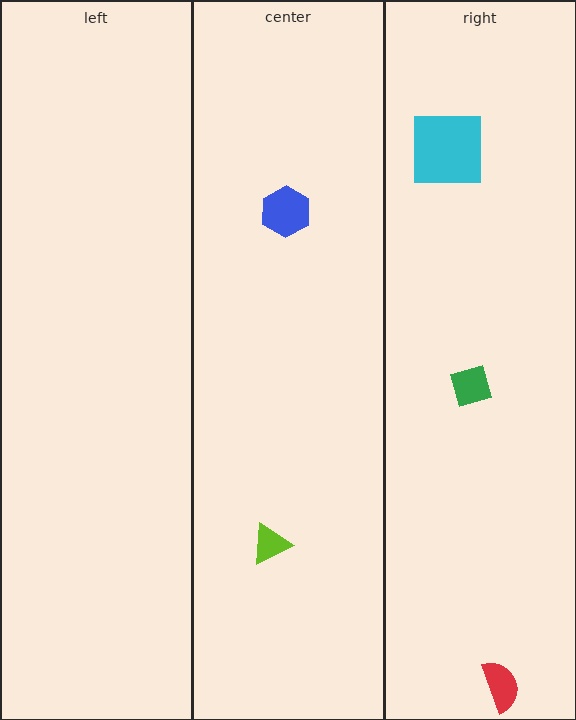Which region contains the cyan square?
The right region.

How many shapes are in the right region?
3.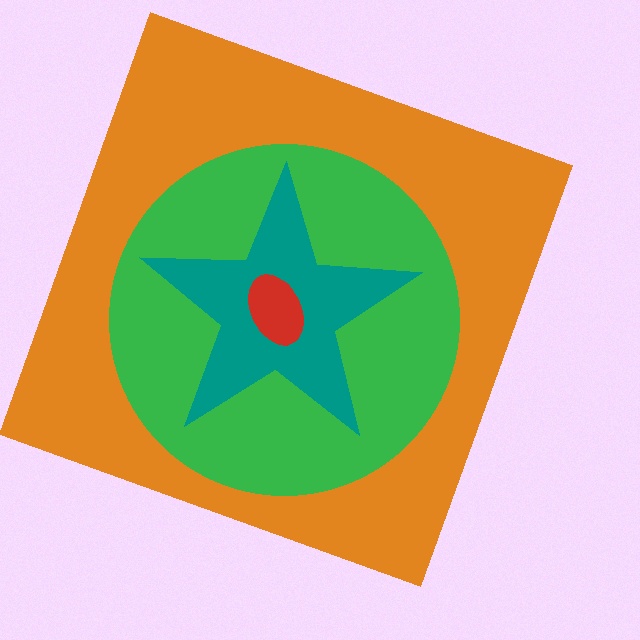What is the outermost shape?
The orange square.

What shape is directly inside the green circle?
The teal star.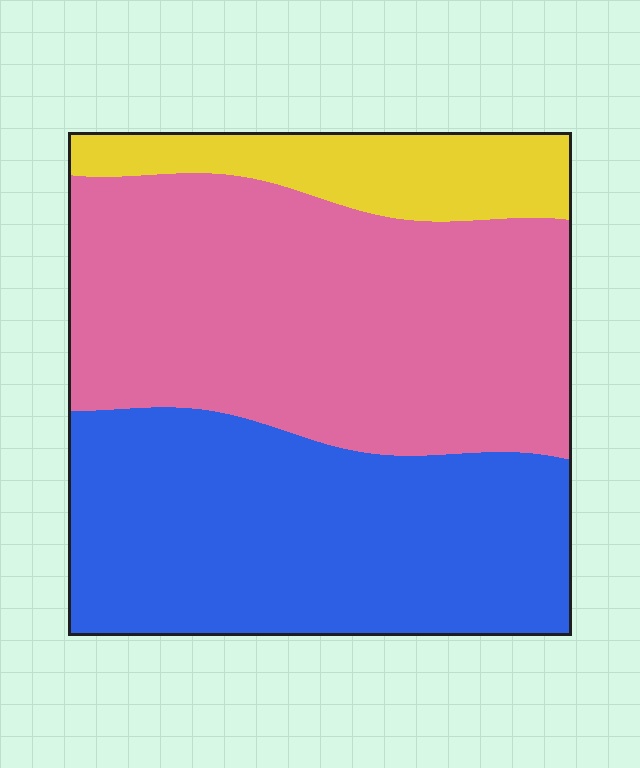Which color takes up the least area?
Yellow, at roughly 15%.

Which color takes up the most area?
Pink, at roughly 45%.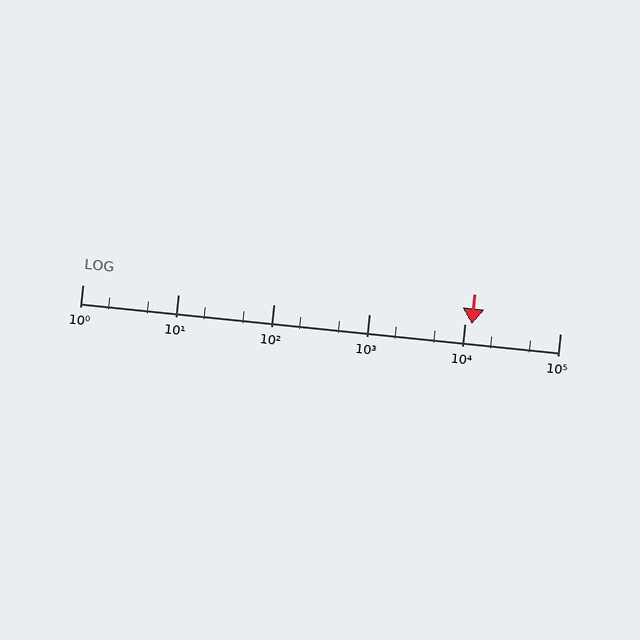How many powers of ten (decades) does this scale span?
The scale spans 5 decades, from 1 to 100000.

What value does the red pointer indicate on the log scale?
The pointer indicates approximately 12000.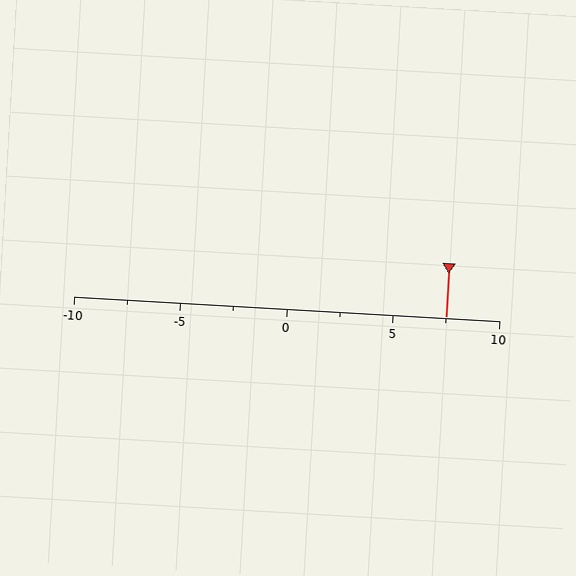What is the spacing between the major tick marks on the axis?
The major ticks are spaced 5 apart.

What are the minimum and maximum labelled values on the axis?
The axis runs from -10 to 10.